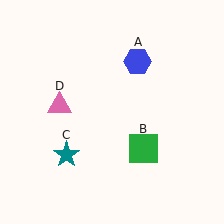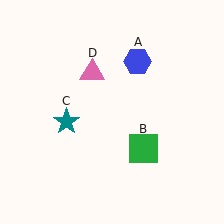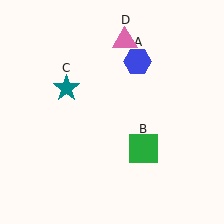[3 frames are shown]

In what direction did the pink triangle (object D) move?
The pink triangle (object D) moved up and to the right.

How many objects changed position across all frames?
2 objects changed position: teal star (object C), pink triangle (object D).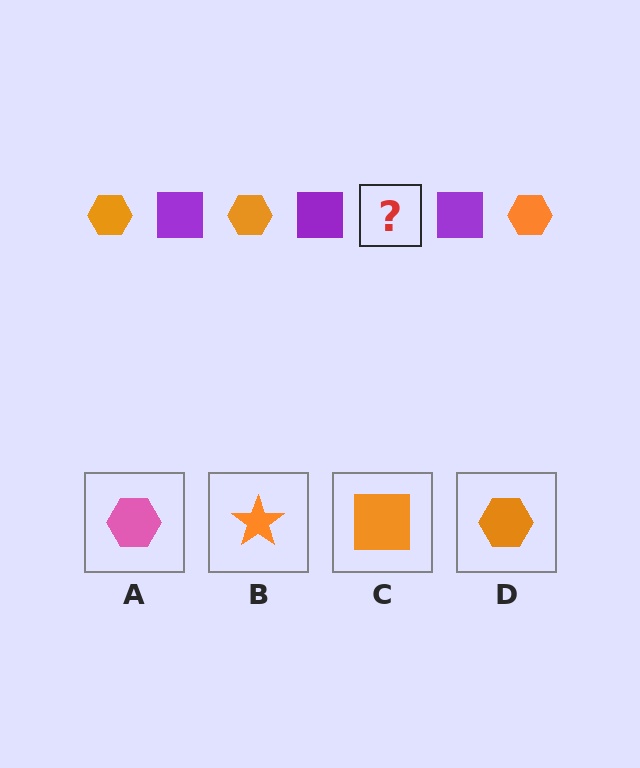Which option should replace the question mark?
Option D.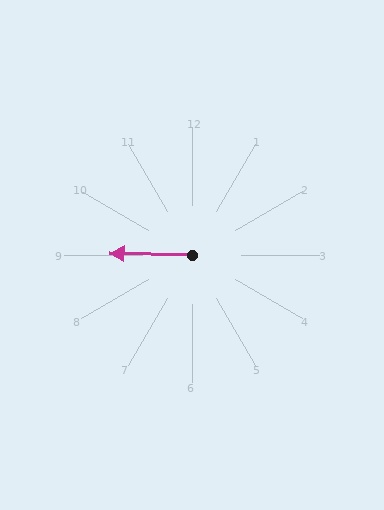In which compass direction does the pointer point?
West.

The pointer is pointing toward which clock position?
Roughly 9 o'clock.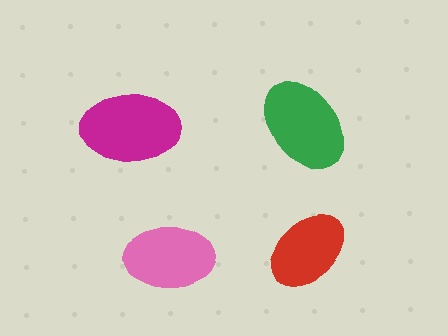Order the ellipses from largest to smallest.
the magenta one, the green one, the pink one, the red one.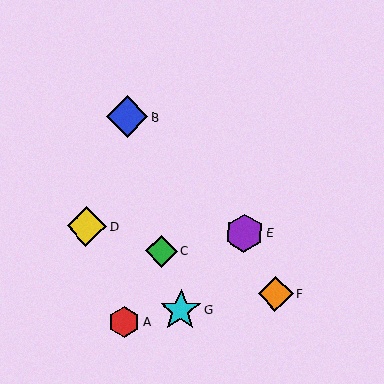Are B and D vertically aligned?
No, B is at x≈127 and D is at x≈87.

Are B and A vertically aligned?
Yes, both are at x≈127.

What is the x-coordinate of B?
Object B is at x≈127.